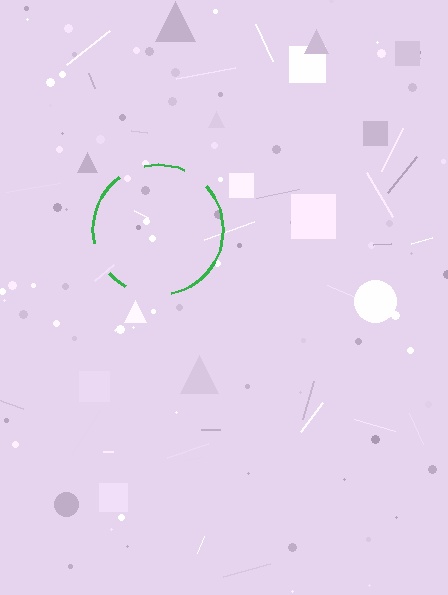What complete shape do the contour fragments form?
The contour fragments form a circle.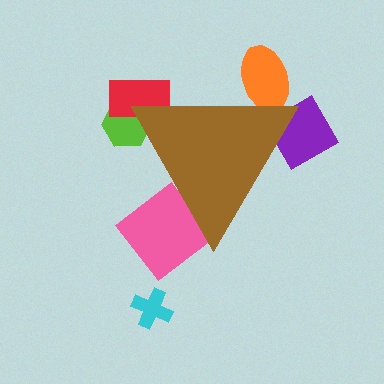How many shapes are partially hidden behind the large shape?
5 shapes are partially hidden.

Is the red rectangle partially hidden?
Yes, the red rectangle is partially hidden behind the brown triangle.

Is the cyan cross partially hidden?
No, the cyan cross is fully visible.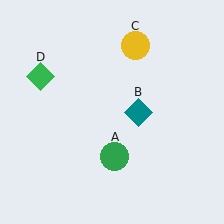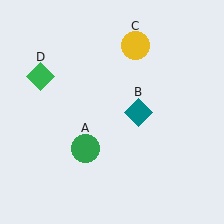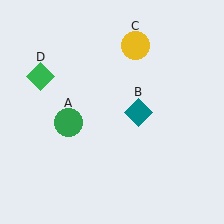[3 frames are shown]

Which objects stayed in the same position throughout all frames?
Teal diamond (object B) and yellow circle (object C) and green diamond (object D) remained stationary.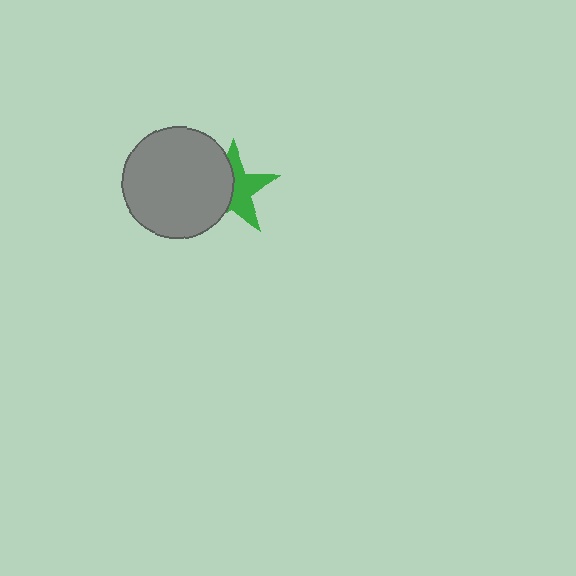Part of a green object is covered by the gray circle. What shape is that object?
It is a star.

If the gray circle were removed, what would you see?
You would see the complete green star.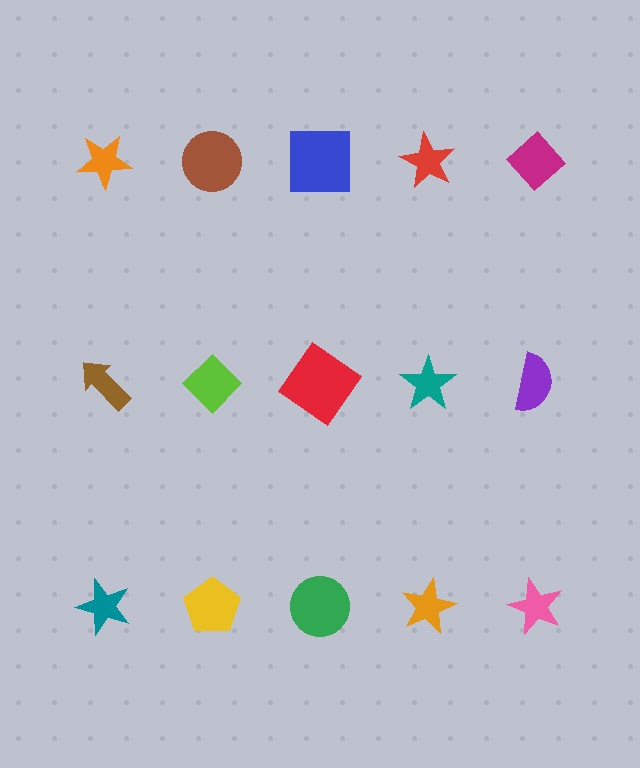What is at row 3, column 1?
A teal star.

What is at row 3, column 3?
A green circle.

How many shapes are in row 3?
5 shapes.